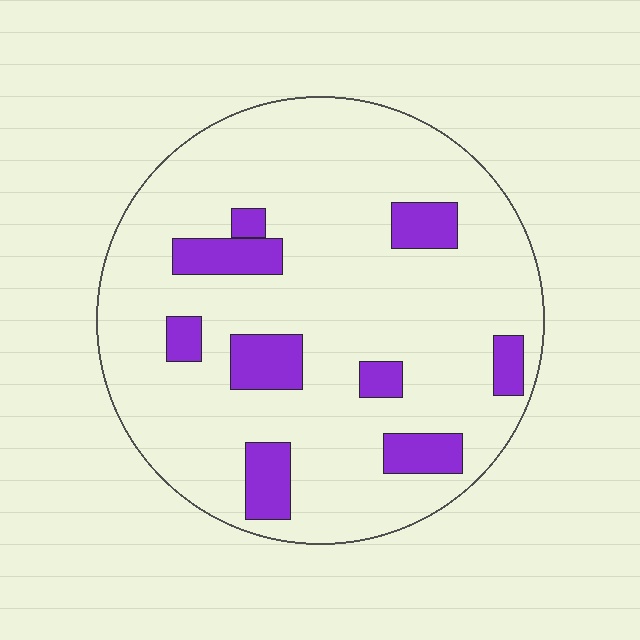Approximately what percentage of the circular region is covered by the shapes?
Approximately 15%.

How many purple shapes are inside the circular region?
9.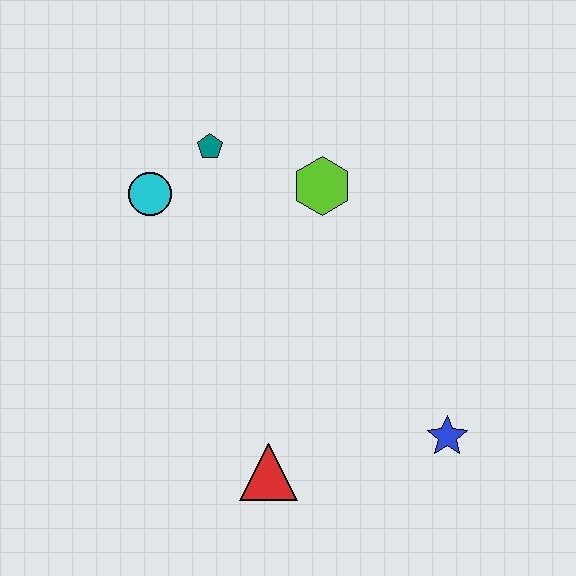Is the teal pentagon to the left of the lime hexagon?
Yes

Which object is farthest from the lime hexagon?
The red triangle is farthest from the lime hexagon.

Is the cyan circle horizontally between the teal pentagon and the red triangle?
No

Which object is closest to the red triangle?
The blue star is closest to the red triangle.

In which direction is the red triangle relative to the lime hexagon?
The red triangle is below the lime hexagon.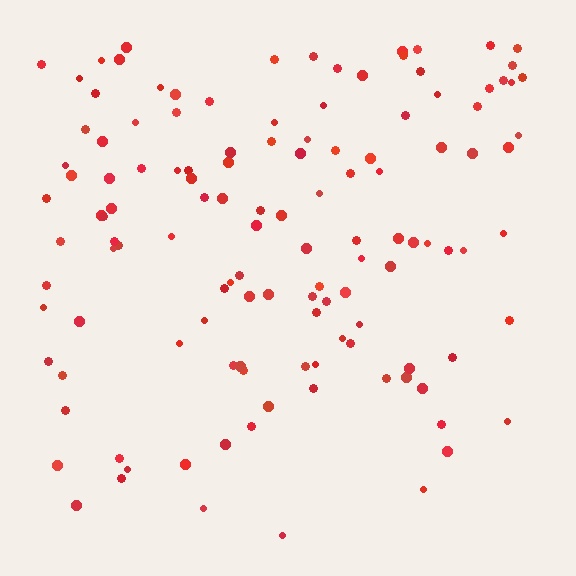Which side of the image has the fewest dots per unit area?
The bottom.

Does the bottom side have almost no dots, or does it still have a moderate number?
Still a moderate number, just noticeably fewer than the top.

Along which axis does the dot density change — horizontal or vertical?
Vertical.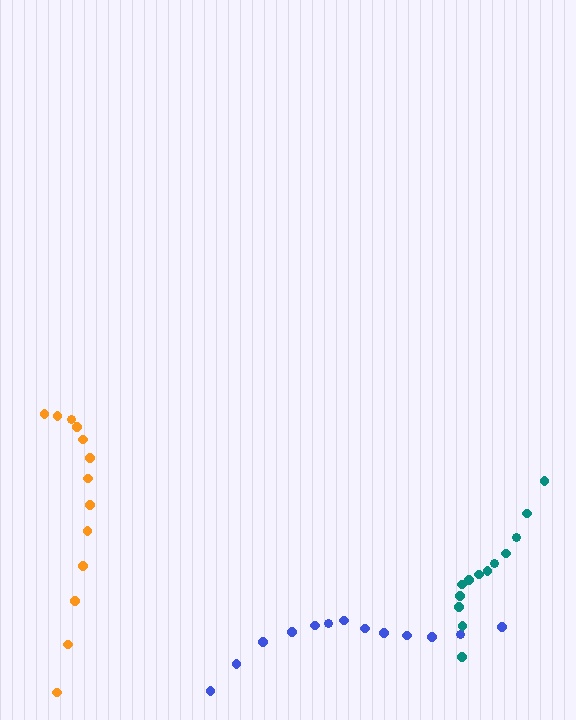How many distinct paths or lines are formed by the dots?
There are 3 distinct paths.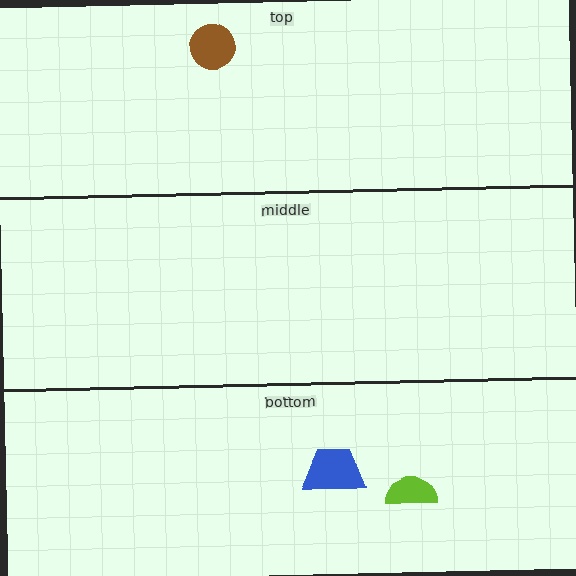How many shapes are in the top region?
1.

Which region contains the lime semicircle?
The bottom region.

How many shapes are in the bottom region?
2.